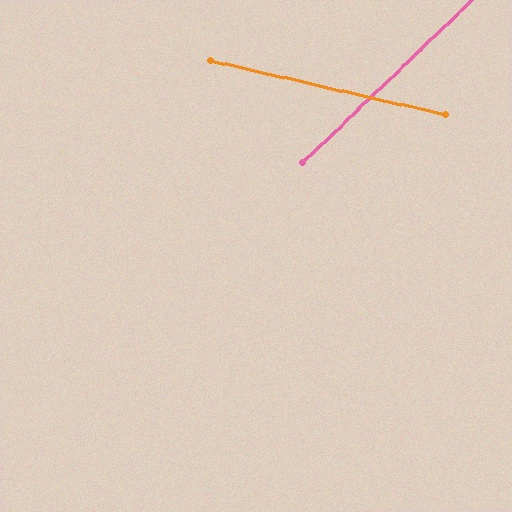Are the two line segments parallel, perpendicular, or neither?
Neither parallel nor perpendicular — they differ by about 57°.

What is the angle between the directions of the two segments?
Approximately 57 degrees.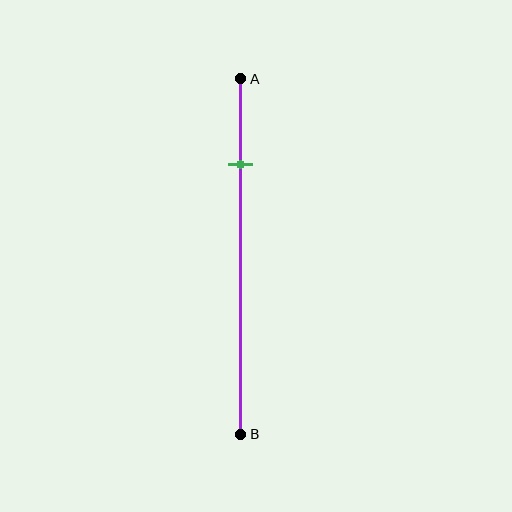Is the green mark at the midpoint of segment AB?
No, the mark is at about 25% from A, not at the 50% midpoint.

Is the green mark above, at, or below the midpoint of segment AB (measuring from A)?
The green mark is above the midpoint of segment AB.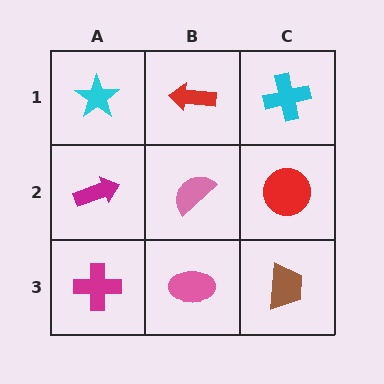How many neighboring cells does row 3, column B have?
3.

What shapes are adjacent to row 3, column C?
A red circle (row 2, column C), a pink ellipse (row 3, column B).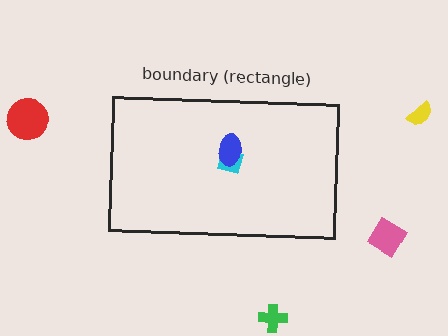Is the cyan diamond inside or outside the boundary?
Inside.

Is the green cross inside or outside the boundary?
Outside.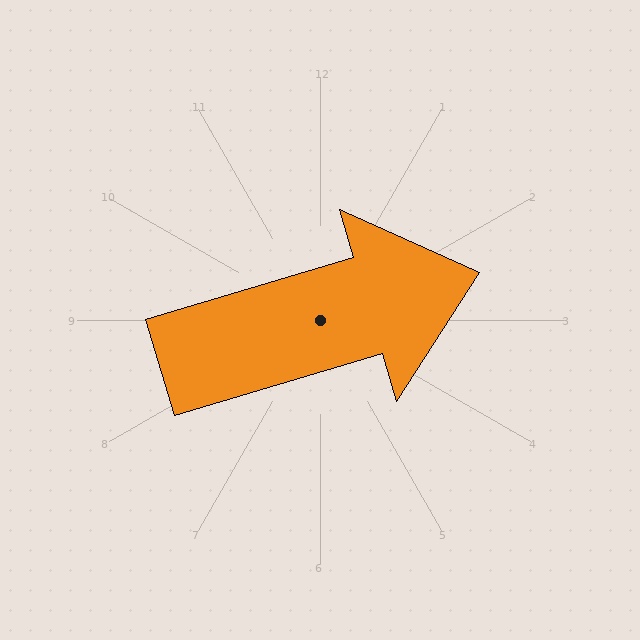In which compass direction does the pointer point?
East.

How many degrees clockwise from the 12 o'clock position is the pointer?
Approximately 73 degrees.